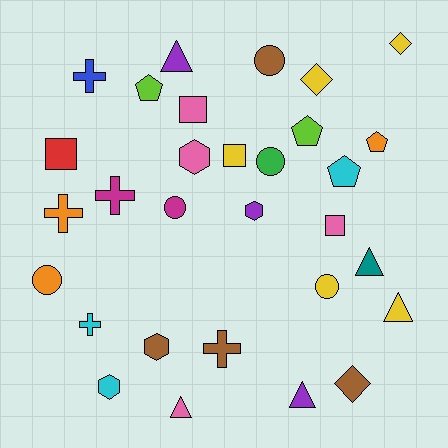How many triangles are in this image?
There are 5 triangles.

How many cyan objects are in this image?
There are 3 cyan objects.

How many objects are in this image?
There are 30 objects.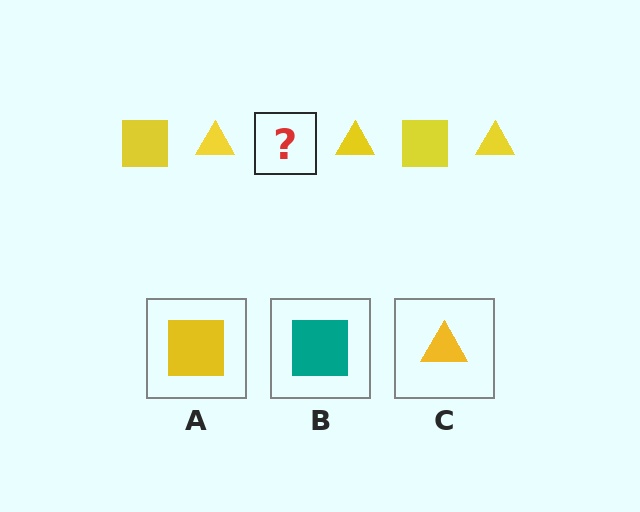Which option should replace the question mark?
Option A.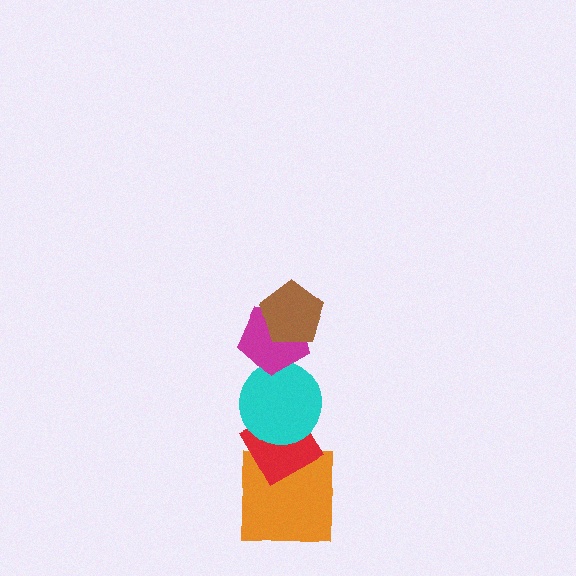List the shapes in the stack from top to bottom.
From top to bottom: the brown pentagon, the magenta pentagon, the cyan circle, the red diamond, the orange square.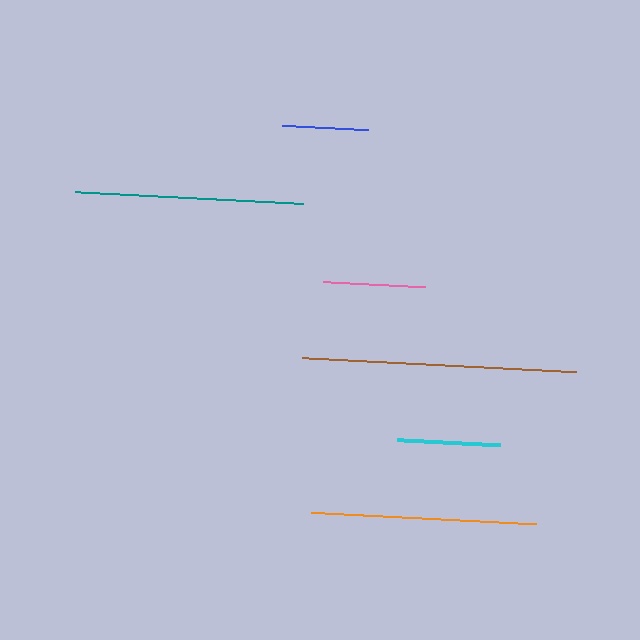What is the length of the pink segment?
The pink segment is approximately 102 pixels long.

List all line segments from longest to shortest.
From longest to shortest: brown, teal, orange, cyan, pink, blue.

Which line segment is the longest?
The brown line is the longest at approximately 274 pixels.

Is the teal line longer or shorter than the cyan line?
The teal line is longer than the cyan line.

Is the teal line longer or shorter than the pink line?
The teal line is longer than the pink line.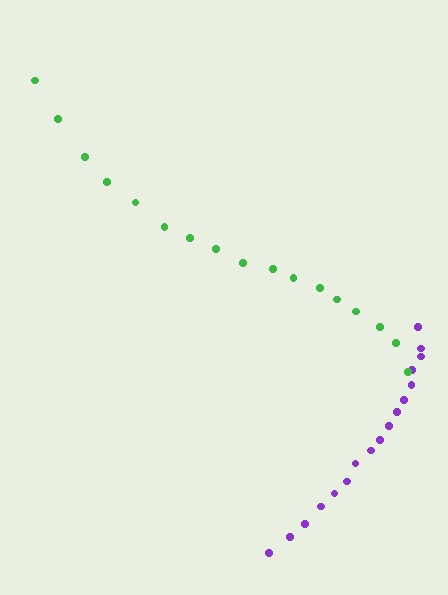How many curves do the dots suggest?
There are 2 distinct paths.